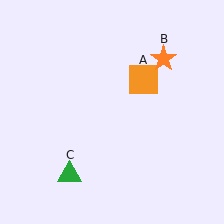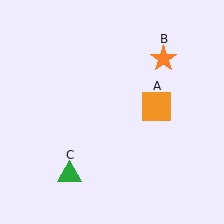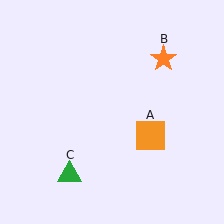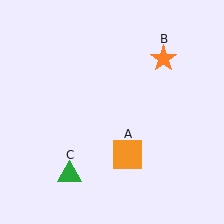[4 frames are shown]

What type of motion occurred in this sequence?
The orange square (object A) rotated clockwise around the center of the scene.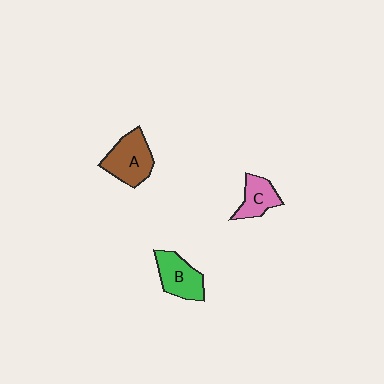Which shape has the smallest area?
Shape C (pink).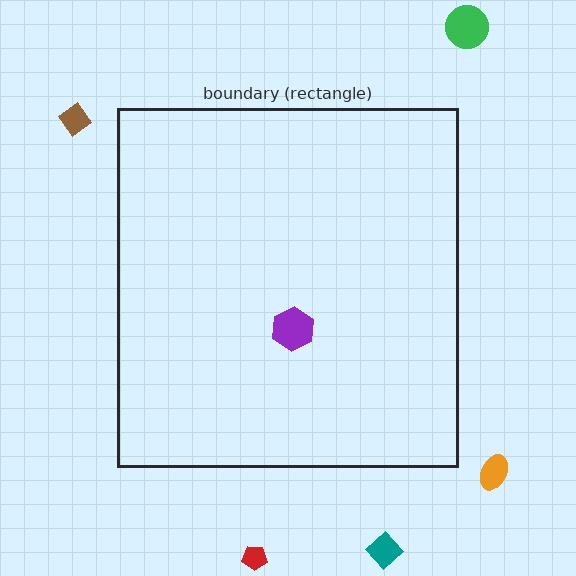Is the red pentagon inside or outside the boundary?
Outside.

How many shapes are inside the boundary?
1 inside, 5 outside.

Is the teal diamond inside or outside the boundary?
Outside.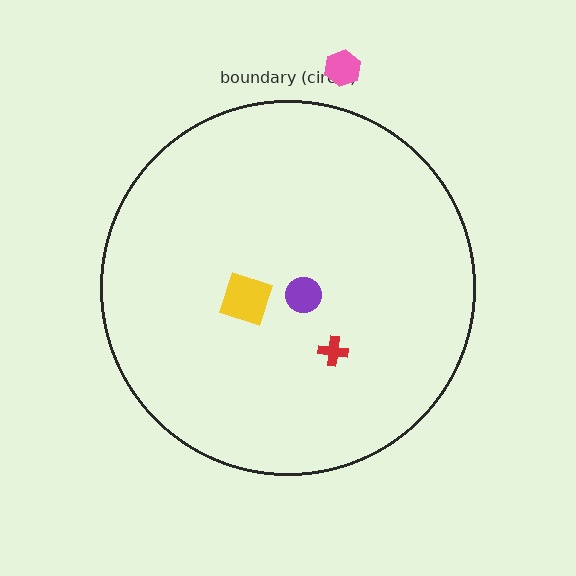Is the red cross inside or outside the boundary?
Inside.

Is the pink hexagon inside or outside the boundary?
Outside.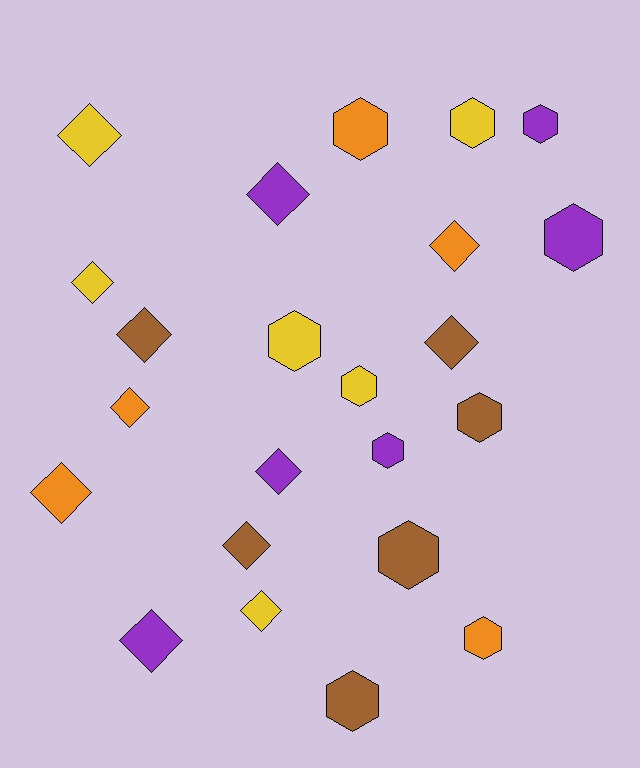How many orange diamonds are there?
There are 3 orange diamonds.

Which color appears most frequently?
Brown, with 6 objects.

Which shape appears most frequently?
Diamond, with 12 objects.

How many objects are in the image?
There are 23 objects.